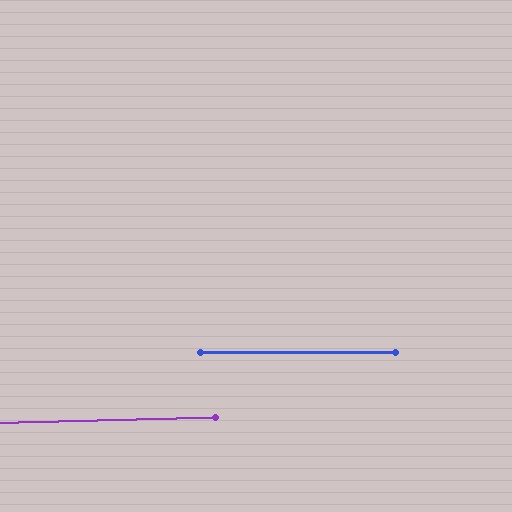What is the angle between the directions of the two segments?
Approximately 1 degree.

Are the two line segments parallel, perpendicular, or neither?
Parallel — their directions differ by only 1.1°.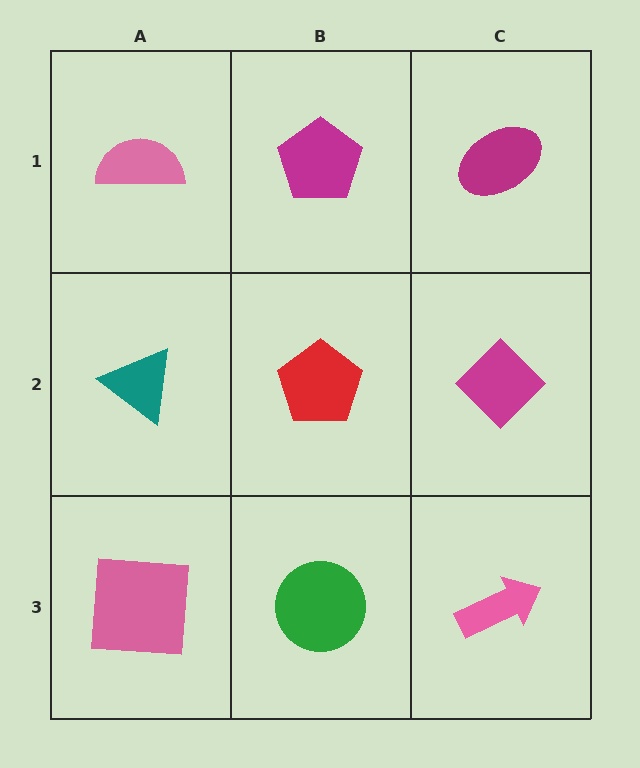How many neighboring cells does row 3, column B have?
3.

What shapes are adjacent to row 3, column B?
A red pentagon (row 2, column B), a pink square (row 3, column A), a pink arrow (row 3, column C).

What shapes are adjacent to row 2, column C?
A magenta ellipse (row 1, column C), a pink arrow (row 3, column C), a red pentagon (row 2, column B).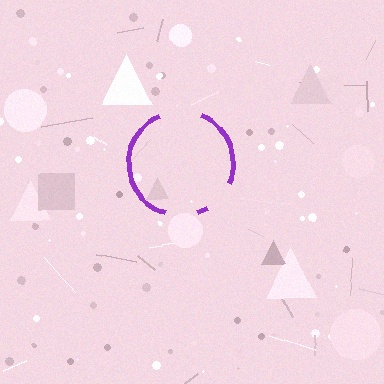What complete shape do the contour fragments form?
The contour fragments form a circle.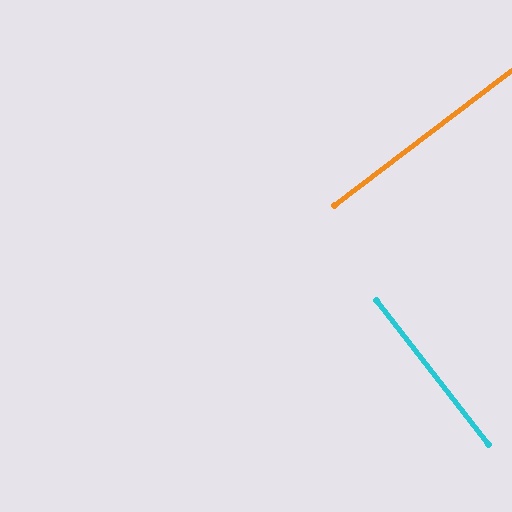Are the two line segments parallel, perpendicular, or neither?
Perpendicular — they meet at approximately 89°.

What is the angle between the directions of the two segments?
Approximately 89 degrees.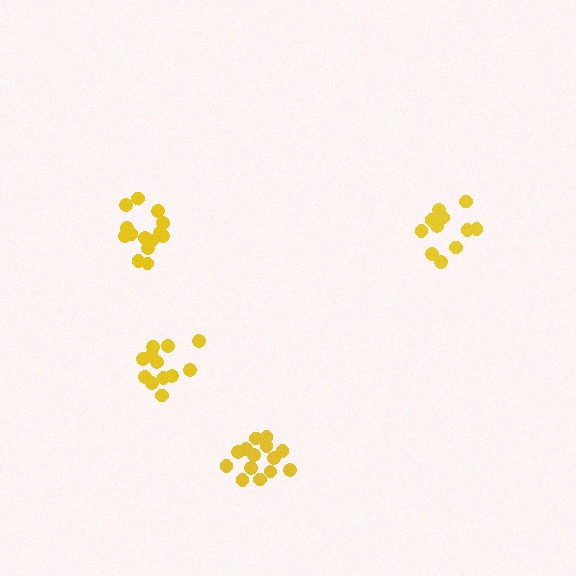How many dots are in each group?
Group 1: 12 dots, Group 2: 15 dots, Group 3: 14 dots, Group 4: 11 dots (52 total).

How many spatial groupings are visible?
There are 4 spatial groupings.